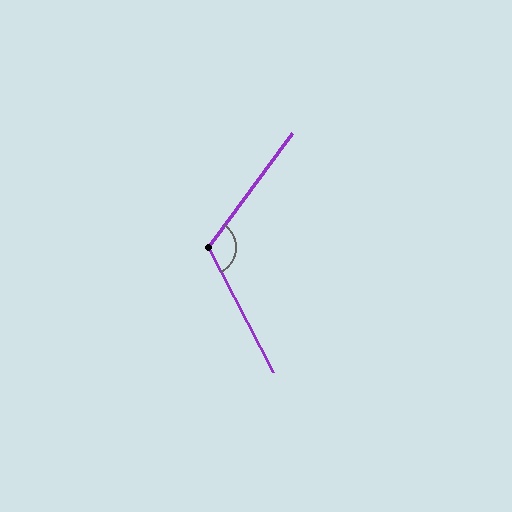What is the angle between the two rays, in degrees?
Approximately 116 degrees.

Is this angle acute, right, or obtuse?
It is obtuse.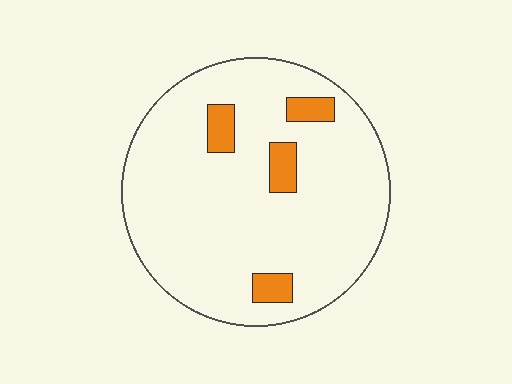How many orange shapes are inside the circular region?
4.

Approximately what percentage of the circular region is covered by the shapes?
Approximately 10%.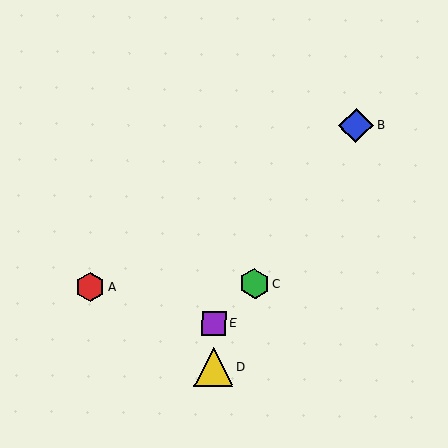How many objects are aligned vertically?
2 objects (D, E) are aligned vertically.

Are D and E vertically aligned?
Yes, both are at x≈214.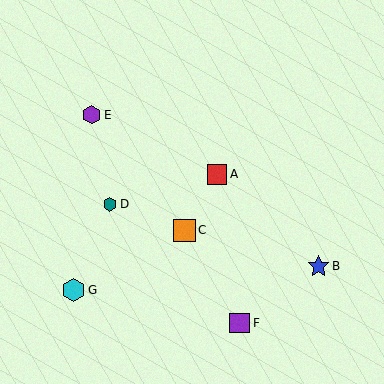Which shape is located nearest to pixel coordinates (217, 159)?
The red square (labeled A) at (217, 174) is nearest to that location.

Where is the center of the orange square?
The center of the orange square is at (184, 230).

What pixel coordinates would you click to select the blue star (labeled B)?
Click at (318, 266) to select the blue star B.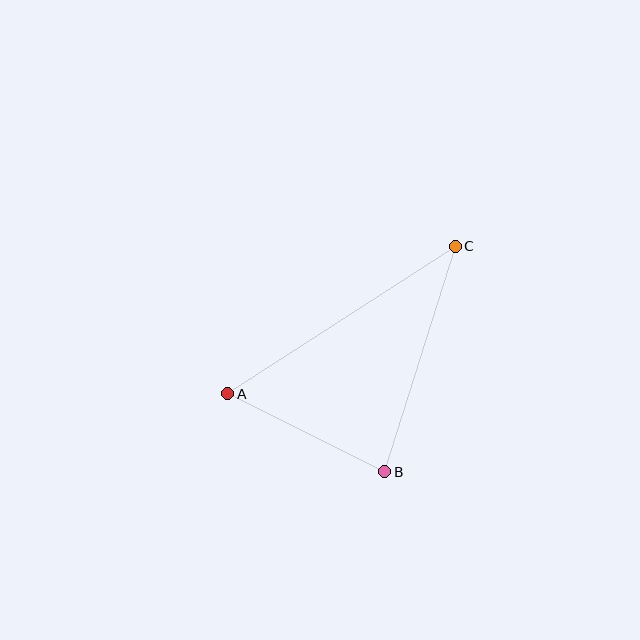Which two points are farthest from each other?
Points A and C are farthest from each other.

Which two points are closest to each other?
Points A and B are closest to each other.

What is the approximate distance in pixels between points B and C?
The distance between B and C is approximately 236 pixels.